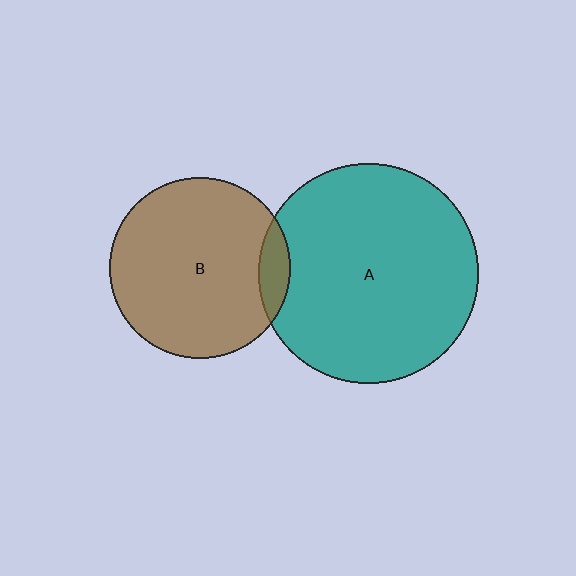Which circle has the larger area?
Circle A (teal).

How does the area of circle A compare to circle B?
Approximately 1.5 times.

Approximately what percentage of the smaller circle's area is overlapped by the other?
Approximately 10%.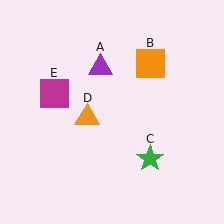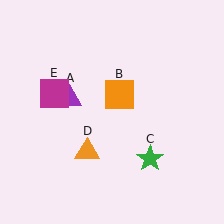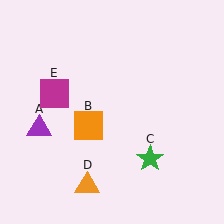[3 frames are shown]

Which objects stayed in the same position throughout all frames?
Green star (object C) and magenta square (object E) remained stationary.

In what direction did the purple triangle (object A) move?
The purple triangle (object A) moved down and to the left.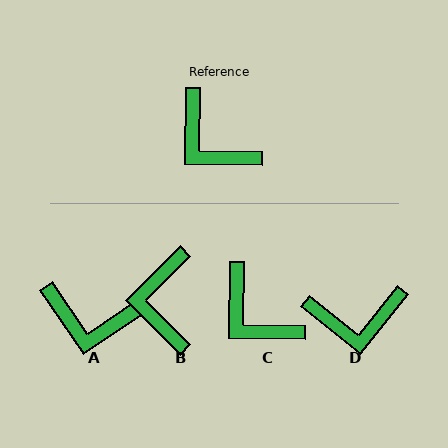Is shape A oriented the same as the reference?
No, it is off by about 35 degrees.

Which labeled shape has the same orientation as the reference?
C.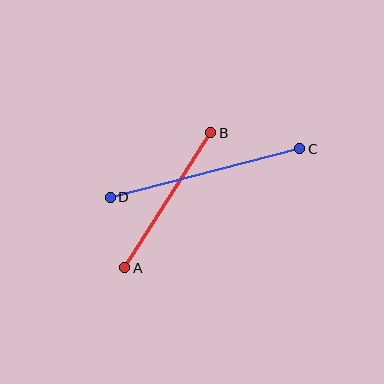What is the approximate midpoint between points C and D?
The midpoint is at approximately (205, 173) pixels.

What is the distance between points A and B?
The distance is approximately 160 pixels.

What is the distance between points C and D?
The distance is approximately 196 pixels.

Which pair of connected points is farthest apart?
Points C and D are farthest apart.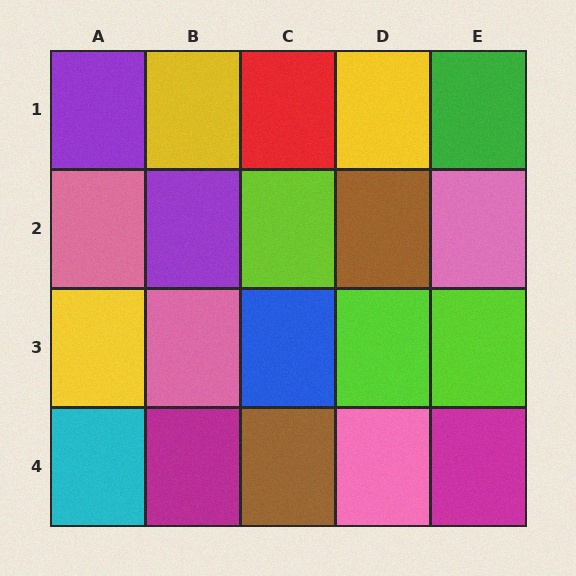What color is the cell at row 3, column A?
Yellow.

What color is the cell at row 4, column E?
Magenta.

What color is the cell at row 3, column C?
Blue.